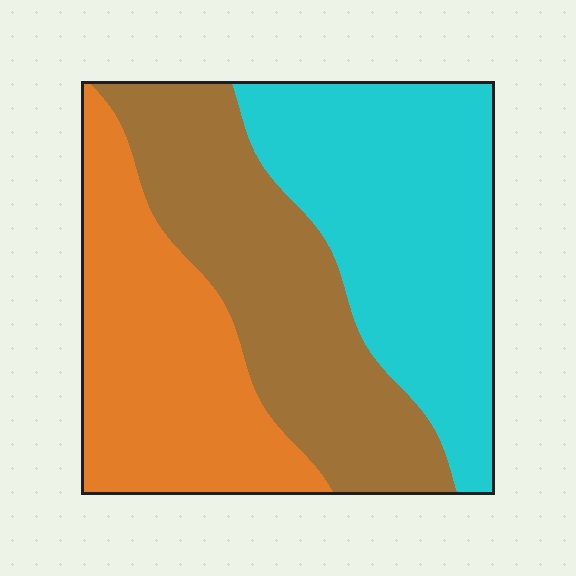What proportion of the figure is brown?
Brown takes up about one third (1/3) of the figure.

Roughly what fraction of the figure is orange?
Orange covers 30% of the figure.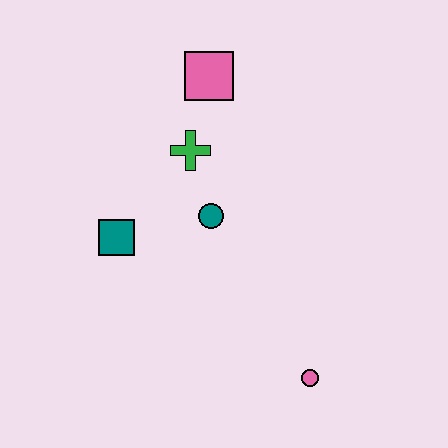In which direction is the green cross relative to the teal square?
The green cross is above the teal square.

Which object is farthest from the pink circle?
The pink square is farthest from the pink circle.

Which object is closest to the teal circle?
The green cross is closest to the teal circle.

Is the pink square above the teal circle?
Yes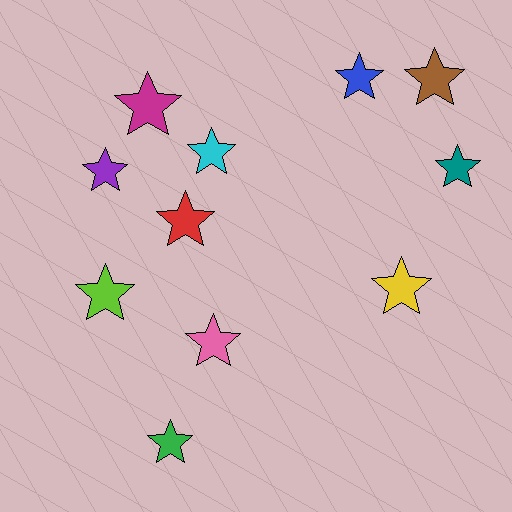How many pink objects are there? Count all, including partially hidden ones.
There is 1 pink object.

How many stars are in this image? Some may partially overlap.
There are 11 stars.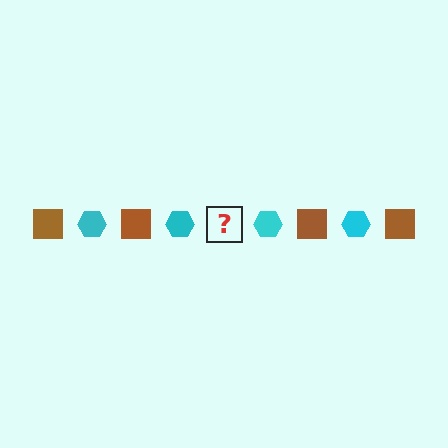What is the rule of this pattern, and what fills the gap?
The rule is that the pattern alternates between brown square and cyan hexagon. The gap should be filled with a brown square.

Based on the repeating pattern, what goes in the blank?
The blank should be a brown square.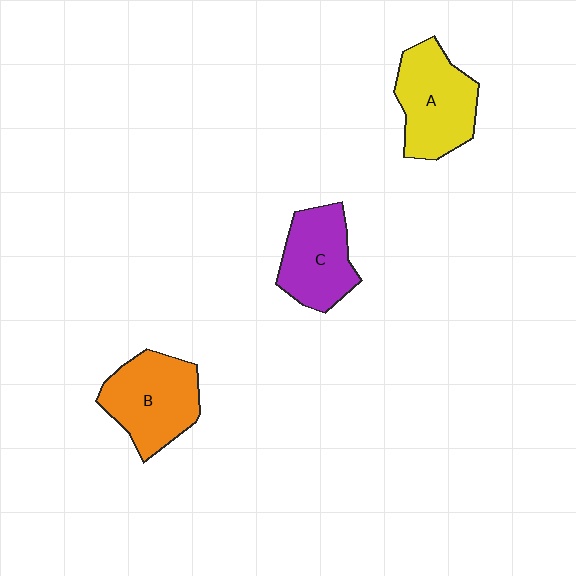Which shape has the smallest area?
Shape C (purple).